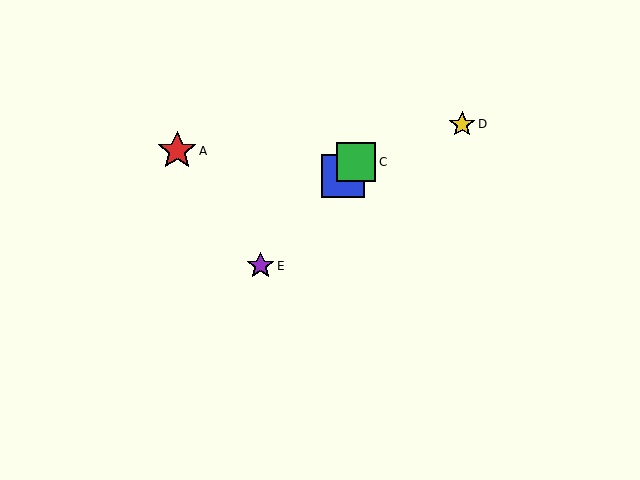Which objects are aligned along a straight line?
Objects B, C, E are aligned along a straight line.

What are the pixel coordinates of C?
Object C is at (356, 162).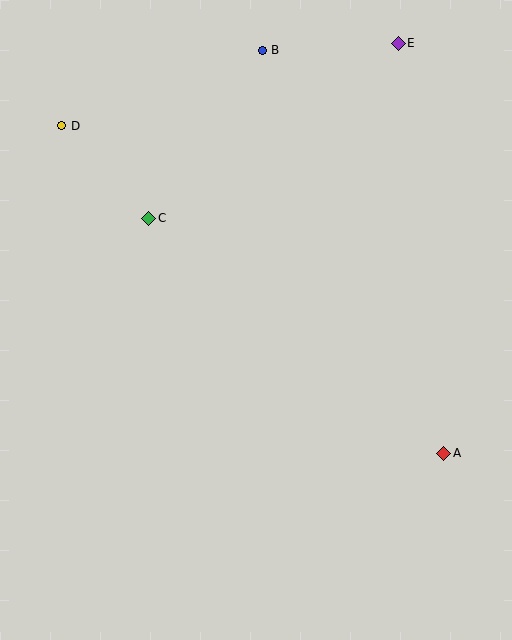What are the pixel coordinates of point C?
Point C is at (149, 218).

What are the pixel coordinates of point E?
Point E is at (398, 43).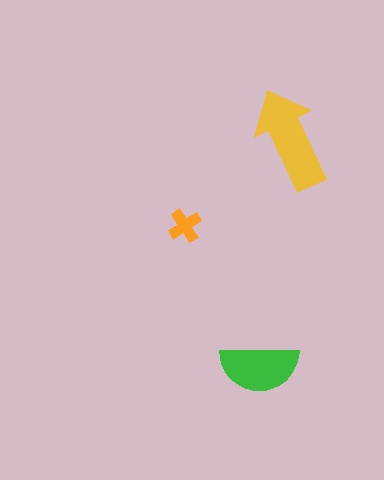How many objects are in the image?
There are 3 objects in the image.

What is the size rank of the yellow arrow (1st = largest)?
1st.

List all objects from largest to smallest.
The yellow arrow, the green semicircle, the orange cross.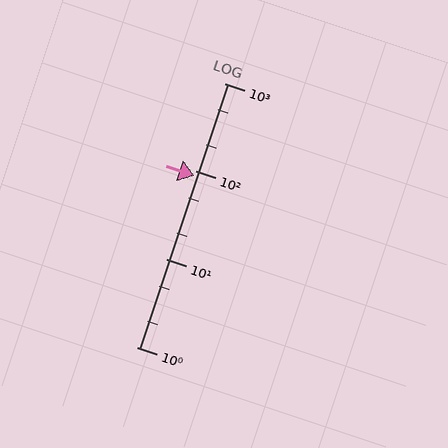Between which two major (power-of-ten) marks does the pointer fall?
The pointer is between 10 and 100.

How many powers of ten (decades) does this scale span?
The scale spans 3 decades, from 1 to 1000.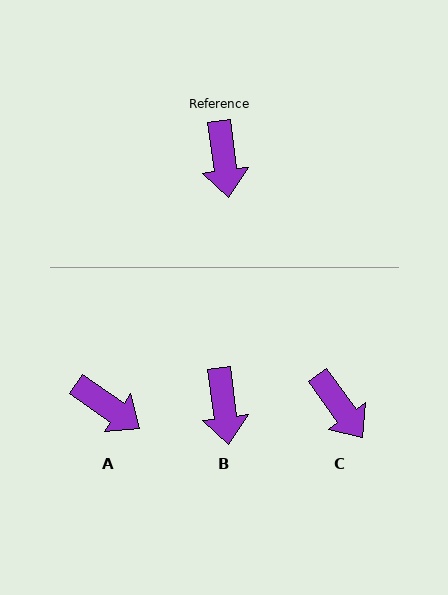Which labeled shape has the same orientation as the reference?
B.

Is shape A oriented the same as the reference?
No, it is off by about 48 degrees.